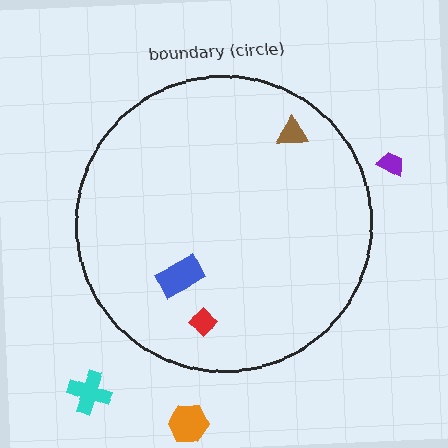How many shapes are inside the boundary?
3 inside, 3 outside.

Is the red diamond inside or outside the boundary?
Inside.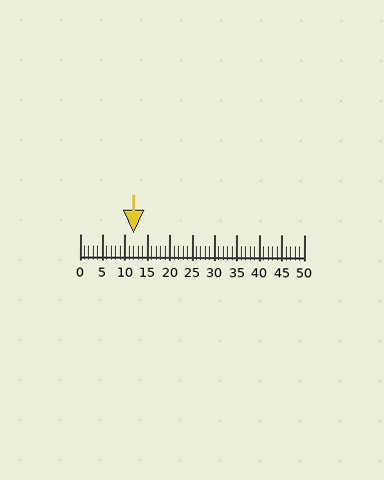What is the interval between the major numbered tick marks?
The major tick marks are spaced 5 units apart.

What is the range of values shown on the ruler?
The ruler shows values from 0 to 50.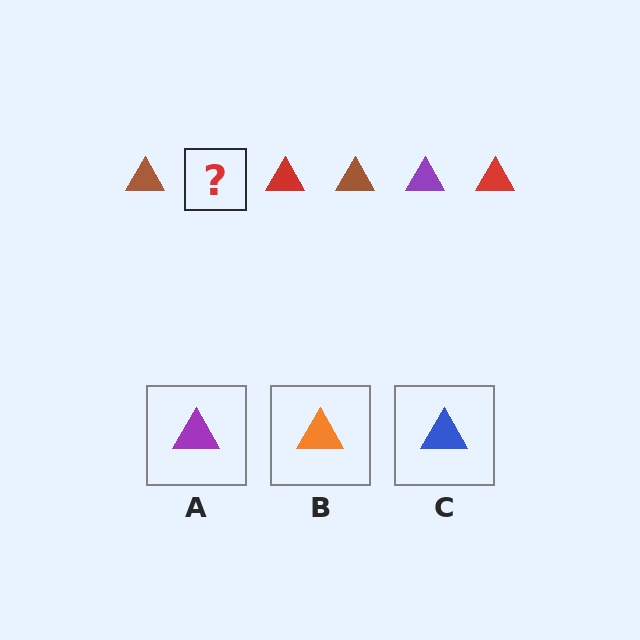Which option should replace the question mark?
Option A.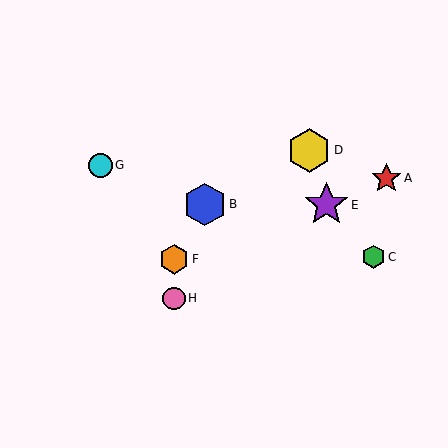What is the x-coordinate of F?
Object F is at x≈174.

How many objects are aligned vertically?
2 objects (F, H) are aligned vertically.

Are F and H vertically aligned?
Yes, both are at x≈174.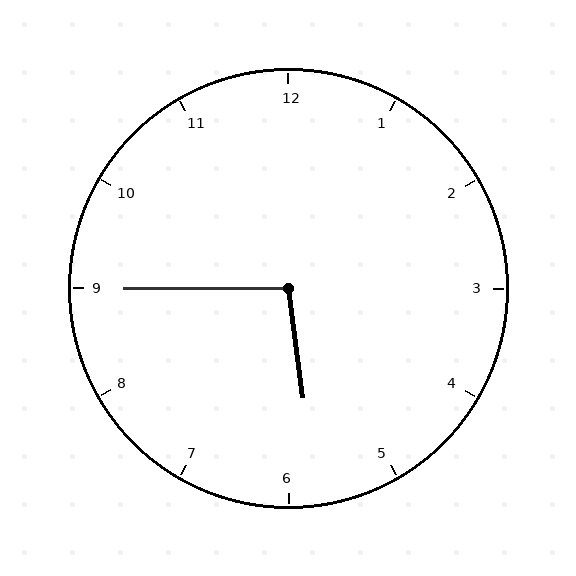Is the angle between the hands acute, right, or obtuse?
It is obtuse.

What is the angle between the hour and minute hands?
Approximately 98 degrees.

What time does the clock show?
5:45.